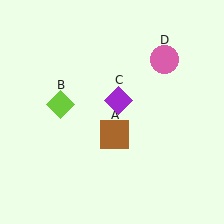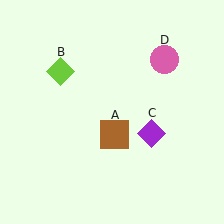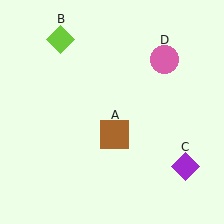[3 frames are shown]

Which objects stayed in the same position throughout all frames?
Brown square (object A) and pink circle (object D) remained stationary.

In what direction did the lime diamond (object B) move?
The lime diamond (object B) moved up.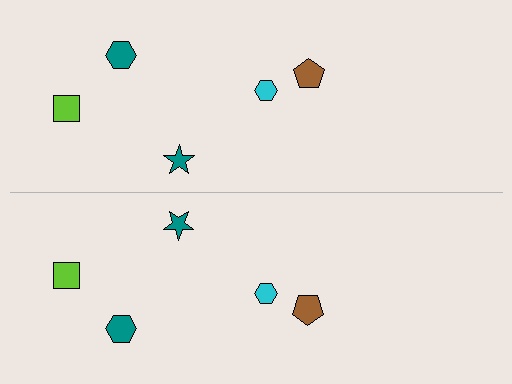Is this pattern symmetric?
Yes, this pattern has bilateral (reflection) symmetry.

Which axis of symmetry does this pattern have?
The pattern has a horizontal axis of symmetry running through the center of the image.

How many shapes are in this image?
There are 10 shapes in this image.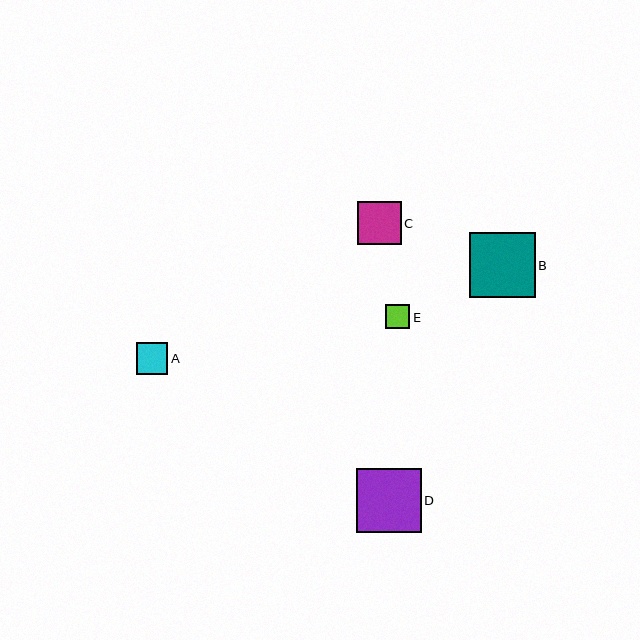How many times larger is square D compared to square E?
Square D is approximately 2.7 times the size of square E.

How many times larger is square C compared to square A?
Square C is approximately 1.4 times the size of square A.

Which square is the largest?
Square B is the largest with a size of approximately 66 pixels.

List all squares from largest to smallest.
From largest to smallest: B, D, C, A, E.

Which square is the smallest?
Square E is the smallest with a size of approximately 24 pixels.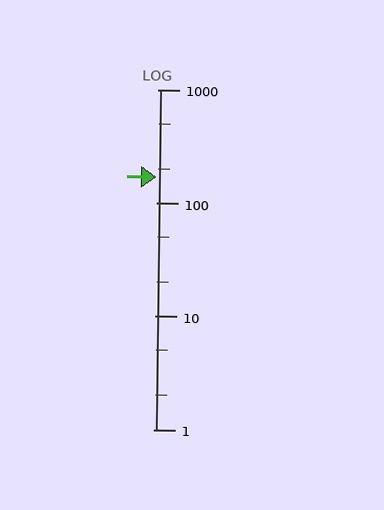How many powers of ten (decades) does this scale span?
The scale spans 3 decades, from 1 to 1000.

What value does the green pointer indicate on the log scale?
The pointer indicates approximately 170.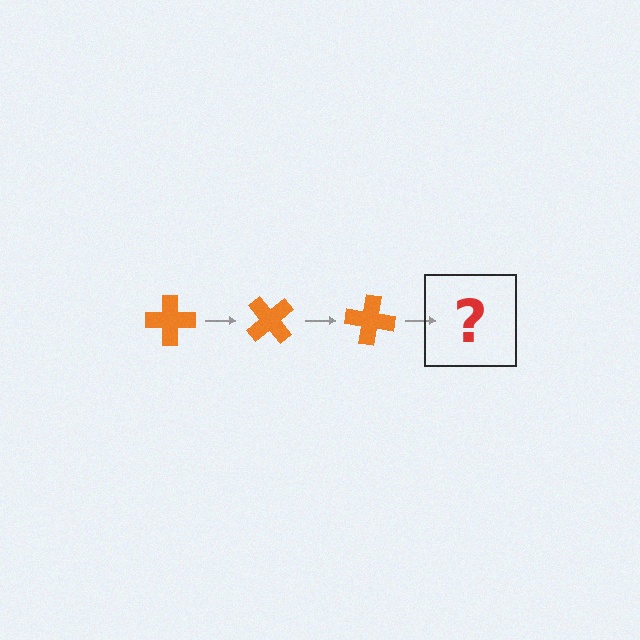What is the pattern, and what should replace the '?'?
The pattern is that the cross rotates 50 degrees each step. The '?' should be an orange cross rotated 150 degrees.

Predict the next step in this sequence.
The next step is an orange cross rotated 150 degrees.